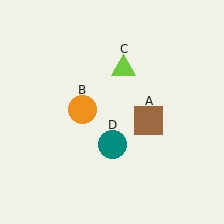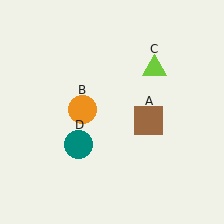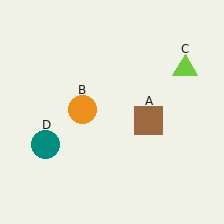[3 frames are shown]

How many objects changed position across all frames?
2 objects changed position: lime triangle (object C), teal circle (object D).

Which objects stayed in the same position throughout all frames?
Brown square (object A) and orange circle (object B) remained stationary.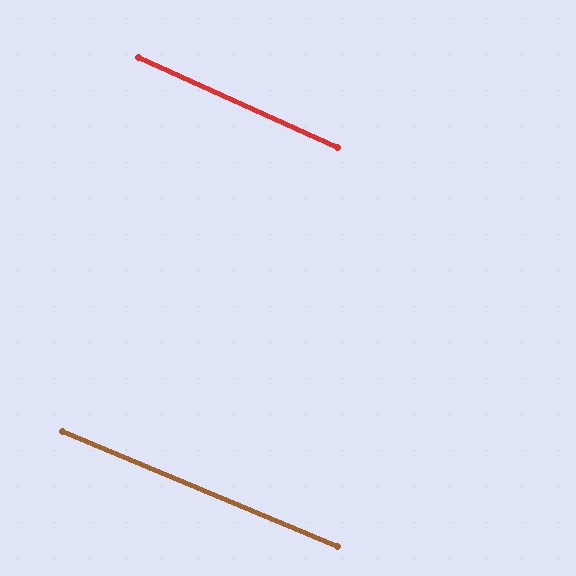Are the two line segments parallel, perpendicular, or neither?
Parallel — their directions differ by only 1.5°.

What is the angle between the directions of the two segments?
Approximately 2 degrees.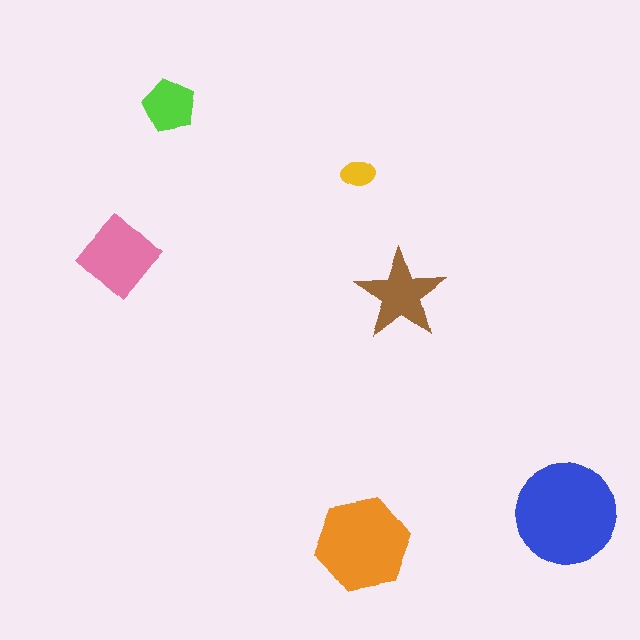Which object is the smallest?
The yellow ellipse.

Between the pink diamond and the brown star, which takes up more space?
The pink diamond.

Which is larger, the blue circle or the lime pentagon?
The blue circle.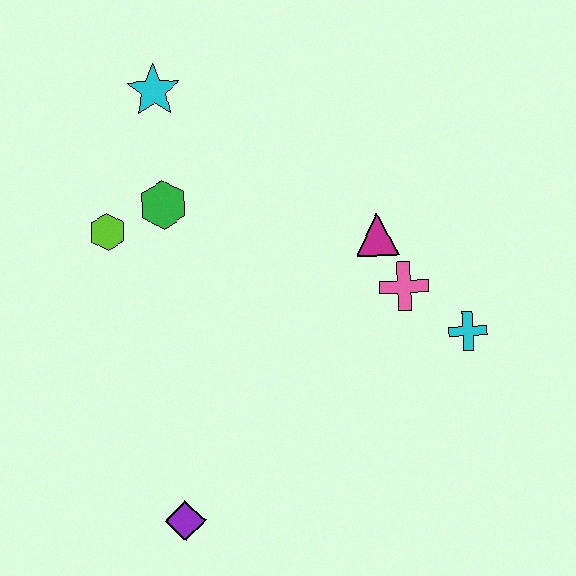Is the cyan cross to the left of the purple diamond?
No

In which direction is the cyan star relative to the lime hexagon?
The cyan star is above the lime hexagon.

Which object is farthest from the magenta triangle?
The purple diamond is farthest from the magenta triangle.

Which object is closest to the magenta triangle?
The pink cross is closest to the magenta triangle.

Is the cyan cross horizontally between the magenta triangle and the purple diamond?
No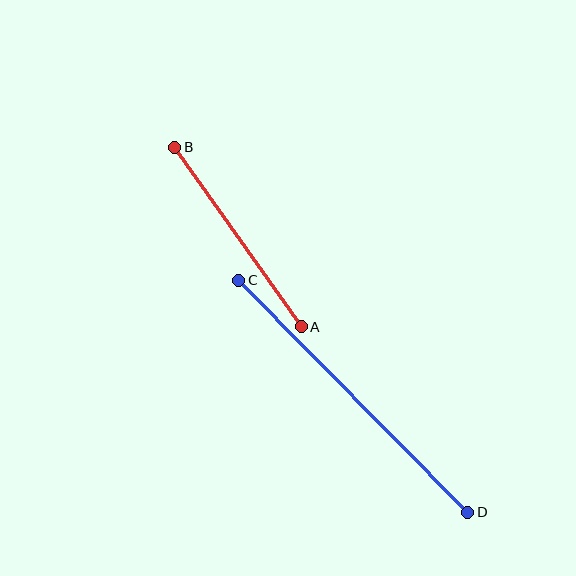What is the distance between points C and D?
The distance is approximately 326 pixels.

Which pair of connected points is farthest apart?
Points C and D are farthest apart.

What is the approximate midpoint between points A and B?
The midpoint is at approximately (238, 237) pixels.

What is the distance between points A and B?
The distance is approximately 220 pixels.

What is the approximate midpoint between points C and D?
The midpoint is at approximately (353, 396) pixels.